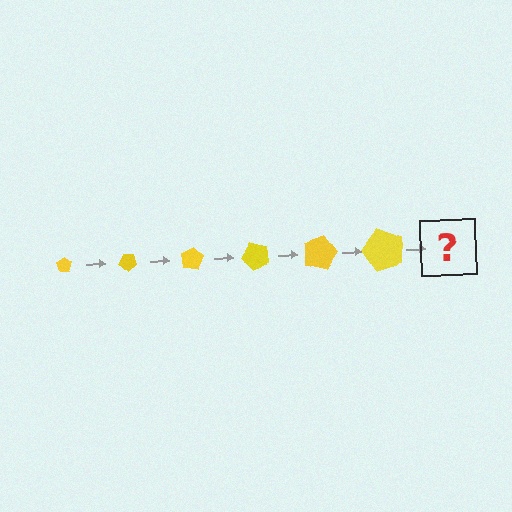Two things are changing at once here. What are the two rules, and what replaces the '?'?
The two rules are that the pentagon grows larger each step and it rotates 40 degrees each step. The '?' should be a pentagon, larger than the previous one and rotated 240 degrees from the start.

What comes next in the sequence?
The next element should be a pentagon, larger than the previous one and rotated 240 degrees from the start.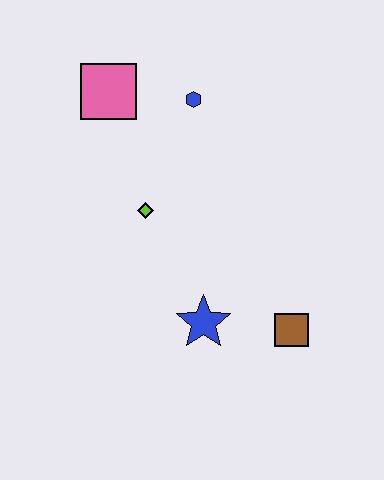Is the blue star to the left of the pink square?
No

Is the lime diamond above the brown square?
Yes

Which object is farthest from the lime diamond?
The brown square is farthest from the lime diamond.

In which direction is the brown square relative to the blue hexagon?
The brown square is below the blue hexagon.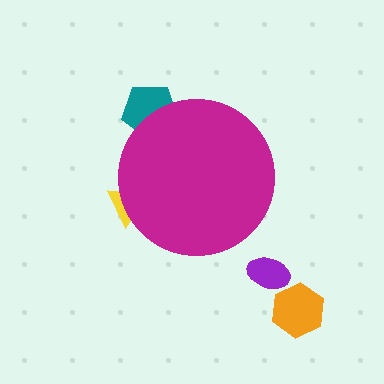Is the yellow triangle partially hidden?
Yes, the yellow triangle is partially hidden behind the magenta circle.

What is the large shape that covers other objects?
A magenta circle.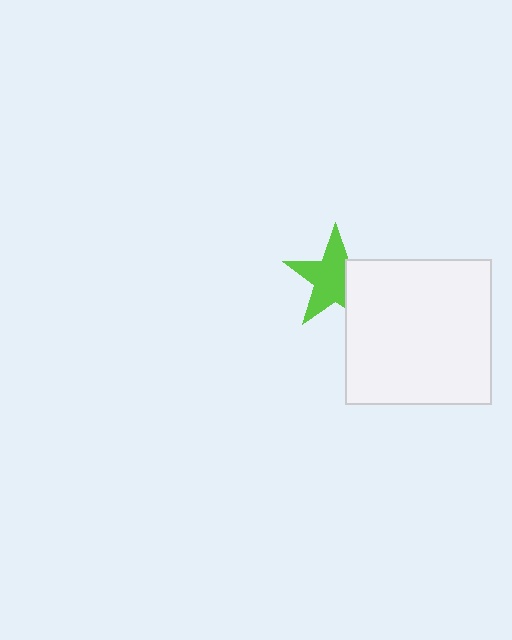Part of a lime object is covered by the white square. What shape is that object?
It is a star.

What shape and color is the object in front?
The object in front is a white square.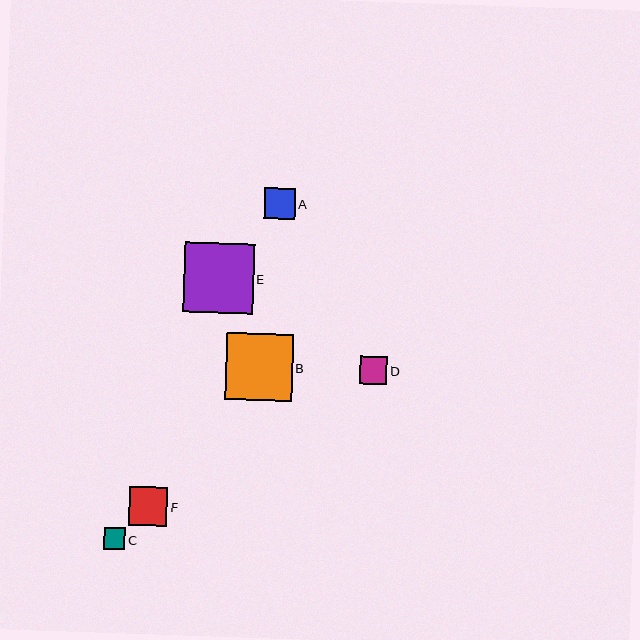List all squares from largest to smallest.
From largest to smallest: E, B, F, A, D, C.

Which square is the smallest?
Square C is the smallest with a size of approximately 22 pixels.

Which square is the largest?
Square E is the largest with a size of approximately 69 pixels.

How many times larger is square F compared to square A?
Square F is approximately 1.3 times the size of square A.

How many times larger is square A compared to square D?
Square A is approximately 1.1 times the size of square D.